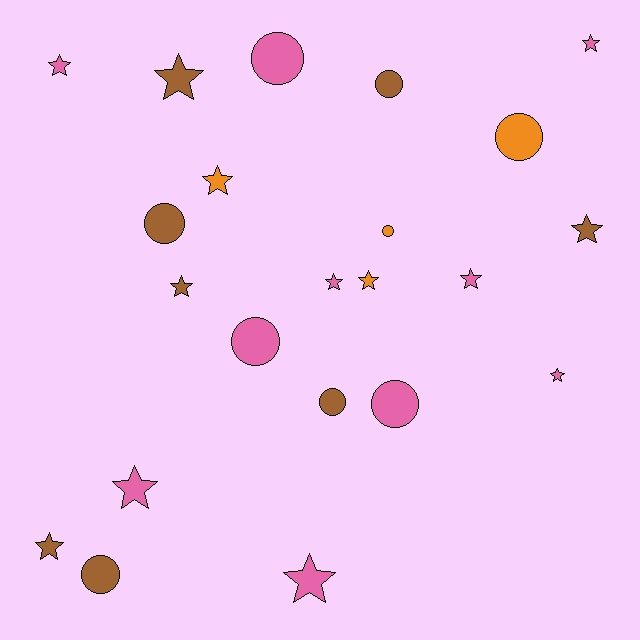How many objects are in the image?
There are 22 objects.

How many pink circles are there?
There are 3 pink circles.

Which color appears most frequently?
Pink, with 10 objects.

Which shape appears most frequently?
Star, with 13 objects.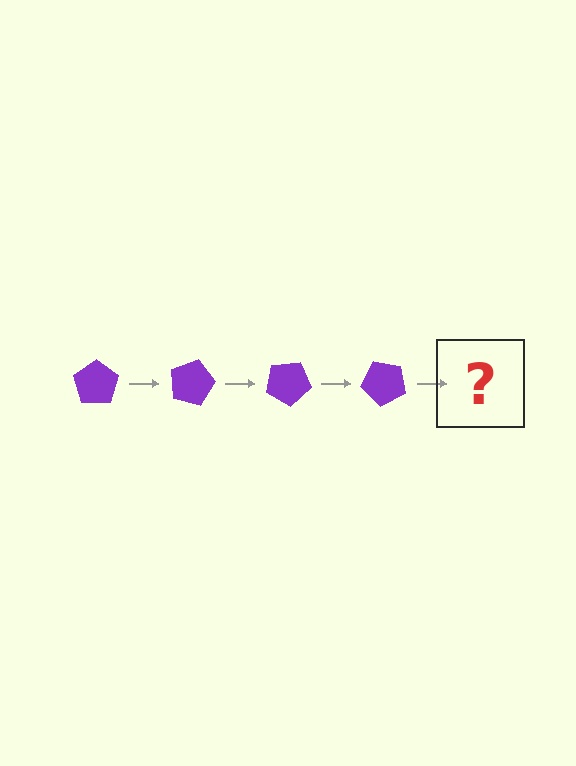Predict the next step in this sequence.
The next step is a purple pentagon rotated 60 degrees.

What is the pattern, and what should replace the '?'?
The pattern is that the pentagon rotates 15 degrees each step. The '?' should be a purple pentagon rotated 60 degrees.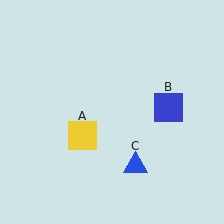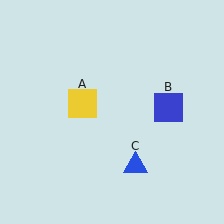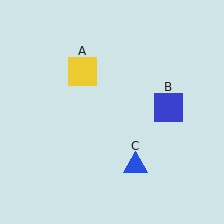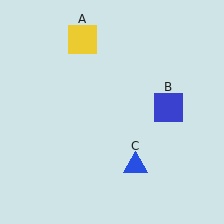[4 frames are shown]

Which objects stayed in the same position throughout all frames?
Blue square (object B) and blue triangle (object C) remained stationary.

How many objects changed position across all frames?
1 object changed position: yellow square (object A).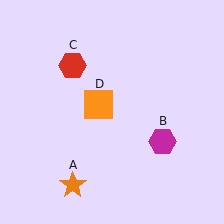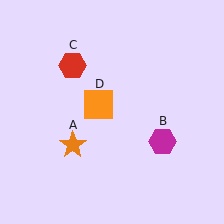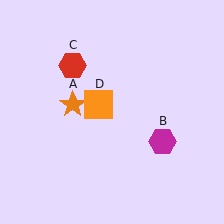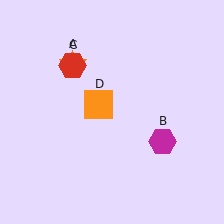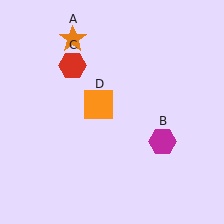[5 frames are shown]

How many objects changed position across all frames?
1 object changed position: orange star (object A).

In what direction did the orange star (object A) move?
The orange star (object A) moved up.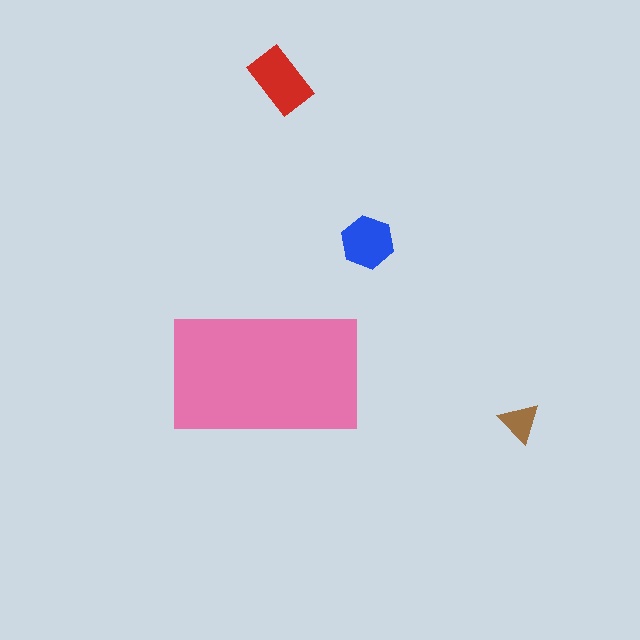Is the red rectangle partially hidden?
No, the red rectangle is fully visible.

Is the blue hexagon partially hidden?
No, the blue hexagon is fully visible.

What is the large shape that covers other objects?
A pink rectangle.